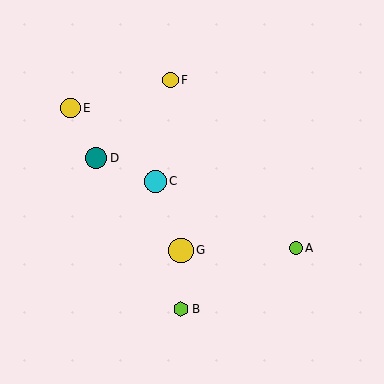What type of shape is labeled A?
Shape A is a lime circle.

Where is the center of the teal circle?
The center of the teal circle is at (96, 158).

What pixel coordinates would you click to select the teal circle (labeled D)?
Click at (96, 158) to select the teal circle D.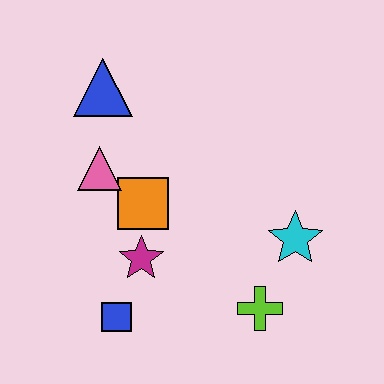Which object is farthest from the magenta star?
The blue triangle is farthest from the magenta star.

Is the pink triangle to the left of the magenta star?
Yes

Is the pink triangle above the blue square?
Yes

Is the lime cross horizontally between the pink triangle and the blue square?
No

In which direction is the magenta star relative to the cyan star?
The magenta star is to the left of the cyan star.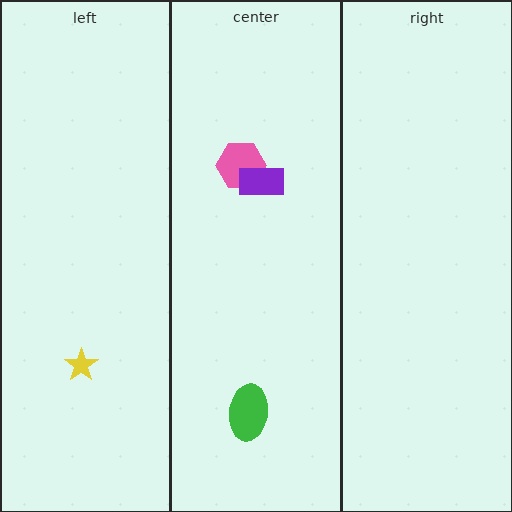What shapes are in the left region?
The yellow star.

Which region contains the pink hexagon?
The center region.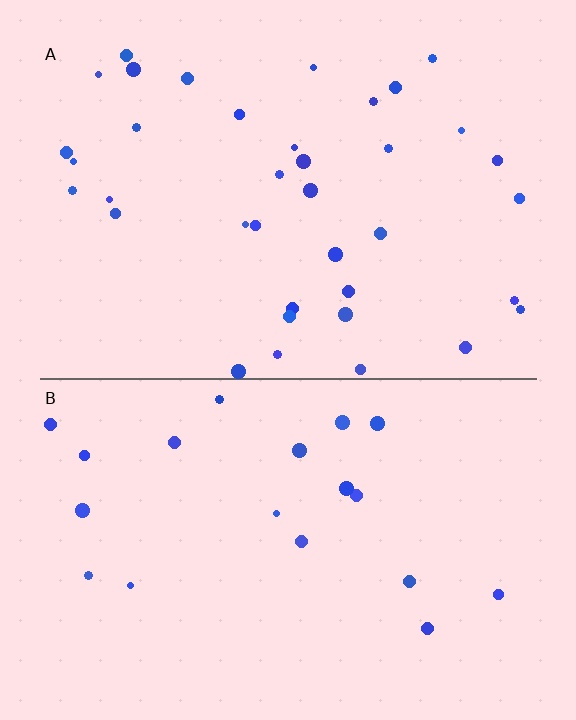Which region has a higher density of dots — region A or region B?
A (the top).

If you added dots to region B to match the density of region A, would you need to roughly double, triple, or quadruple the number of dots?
Approximately double.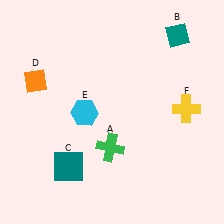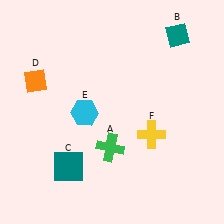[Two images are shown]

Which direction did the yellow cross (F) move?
The yellow cross (F) moved left.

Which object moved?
The yellow cross (F) moved left.